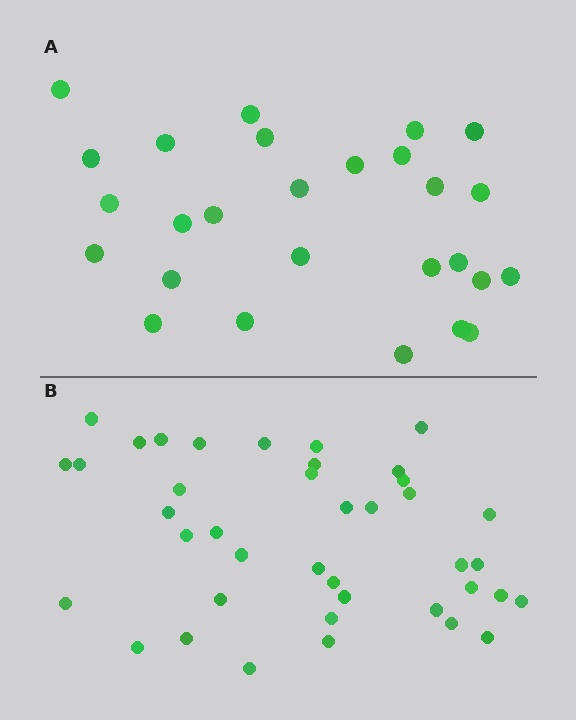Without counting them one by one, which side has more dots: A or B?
Region B (the bottom region) has more dots.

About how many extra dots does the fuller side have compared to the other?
Region B has approximately 15 more dots than region A.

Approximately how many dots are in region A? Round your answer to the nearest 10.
About 30 dots. (The exact count is 27, which rounds to 30.)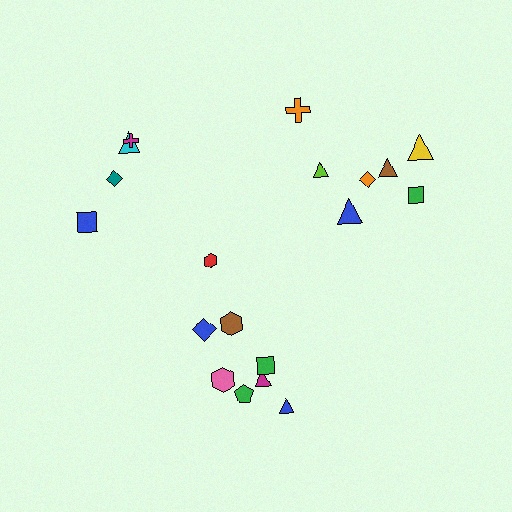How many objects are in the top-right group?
There are 7 objects.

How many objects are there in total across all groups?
There are 19 objects.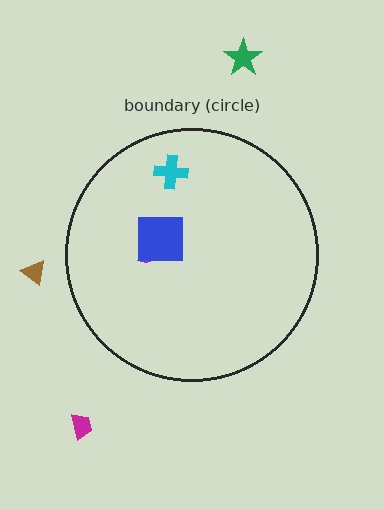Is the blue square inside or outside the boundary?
Inside.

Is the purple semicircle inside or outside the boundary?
Inside.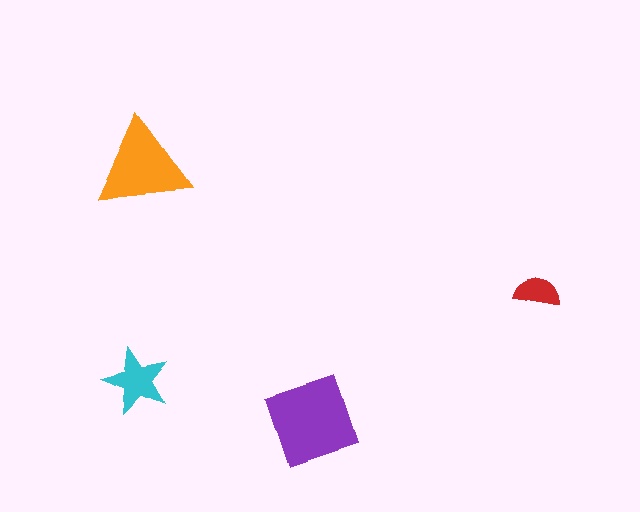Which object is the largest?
The purple square.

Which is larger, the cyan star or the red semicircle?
The cyan star.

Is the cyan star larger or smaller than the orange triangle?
Smaller.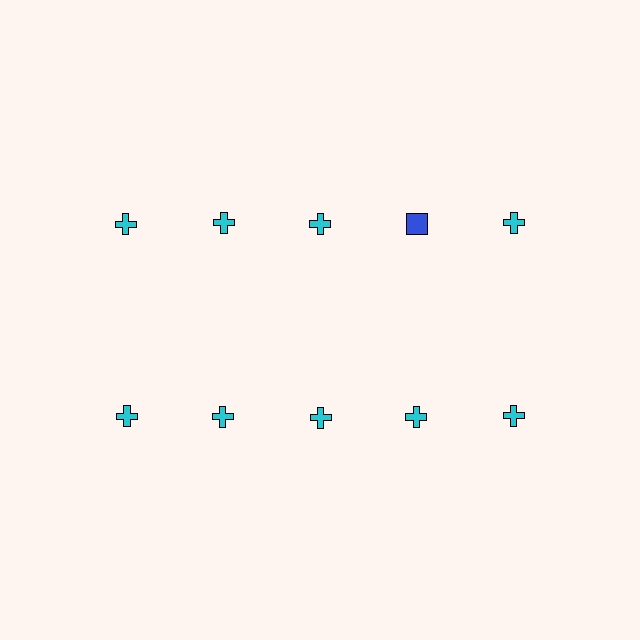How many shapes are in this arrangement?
There are 10 shapes arranged in a grid pattern.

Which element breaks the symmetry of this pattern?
The blue square in the top row, second from right column breaks the symmetry. All other shapes are cyan crosses.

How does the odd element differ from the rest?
It differs in both color (blue instead of cyan) and shape (square instead of cross).